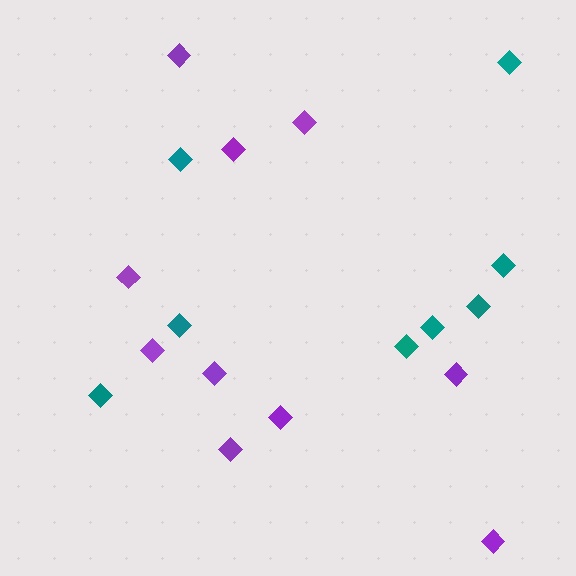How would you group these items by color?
There are 2 groups: one group of purple diamonds (10) and one group of teal diamonds (8).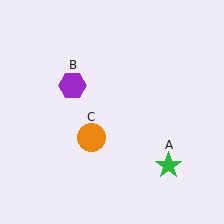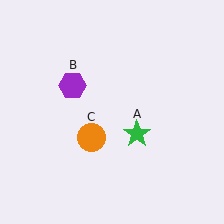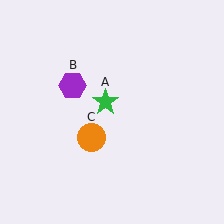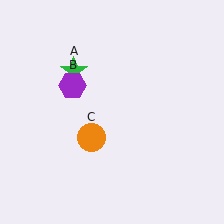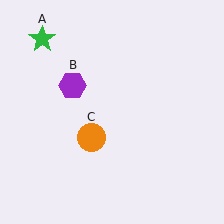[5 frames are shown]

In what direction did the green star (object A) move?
The green star (object A) moved up and to the left.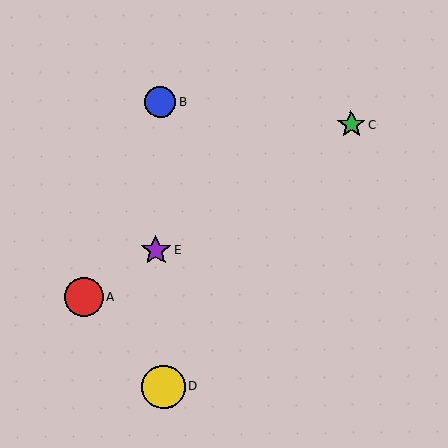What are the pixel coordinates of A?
Object A is at (84, 297).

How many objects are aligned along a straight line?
3 objects (A, C, E) are aligned along a straight line.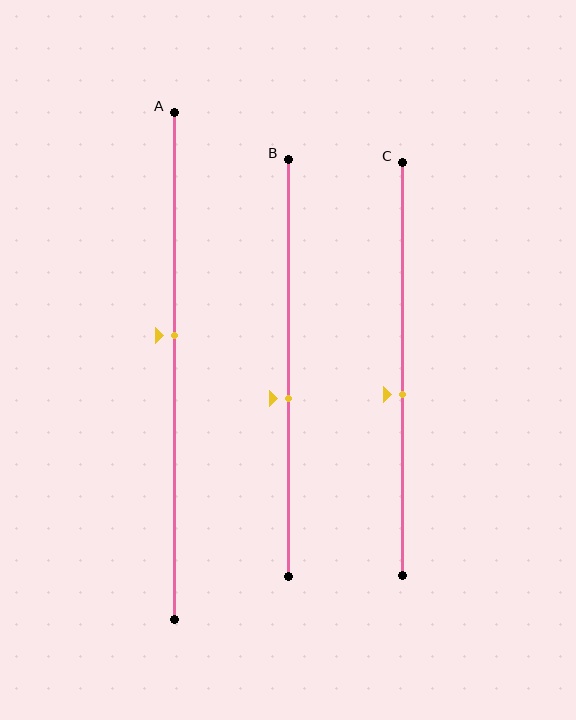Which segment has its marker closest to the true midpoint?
Segment A has its marker closest to the true midpoint.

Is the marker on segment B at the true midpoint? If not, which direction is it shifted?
No, the marker on segment B is shifted downward by about 7% of the segment length.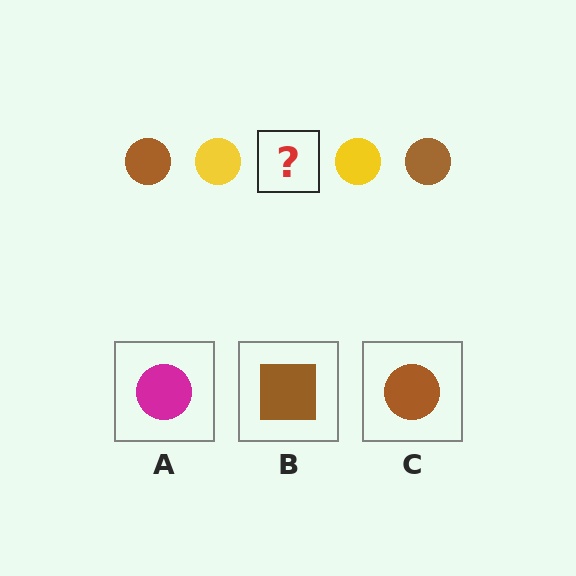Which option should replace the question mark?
Option C.